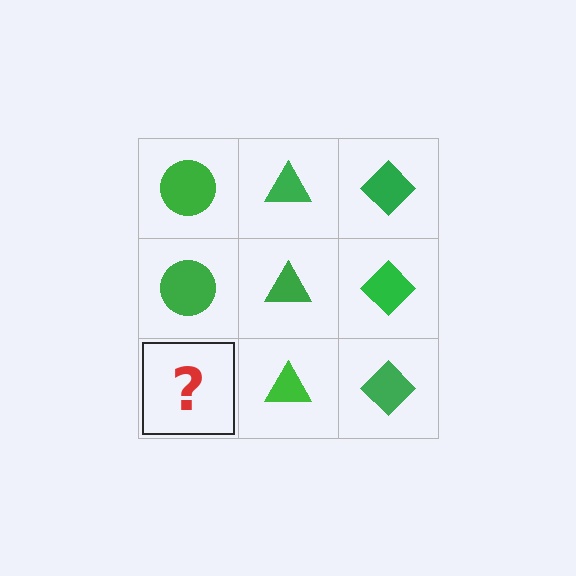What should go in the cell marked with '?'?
The missing cell should contain a green circle.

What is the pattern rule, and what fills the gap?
The rule is that each column has a consistent shape. The gap should be filled with a green circle.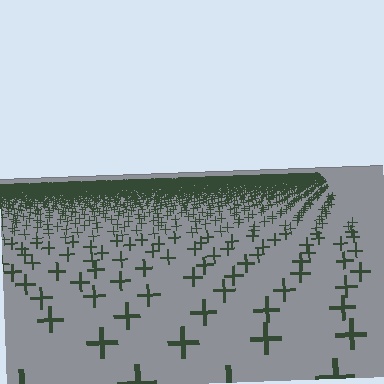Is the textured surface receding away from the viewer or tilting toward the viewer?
The surface is receding away from the viewer. Texture elements get smaller and denser toward the top.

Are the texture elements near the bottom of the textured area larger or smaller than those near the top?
Larger. Near the bottom, elements are closer to the viewer and appear at a bigger on-screen size.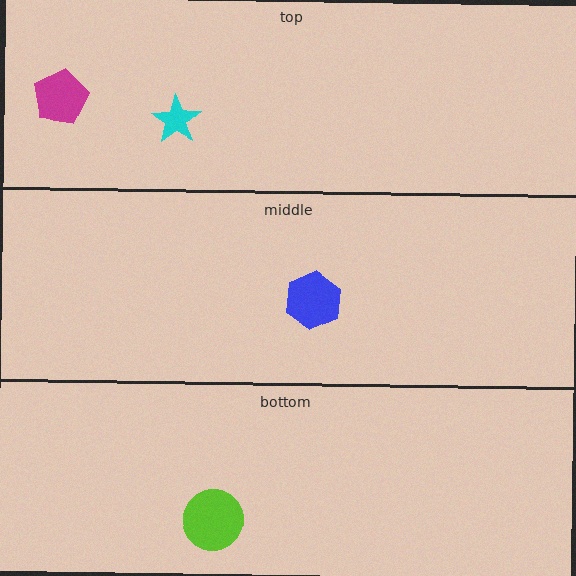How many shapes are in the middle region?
1.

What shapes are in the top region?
The magenta pentagon, the cyan star.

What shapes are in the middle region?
The blue hexagon.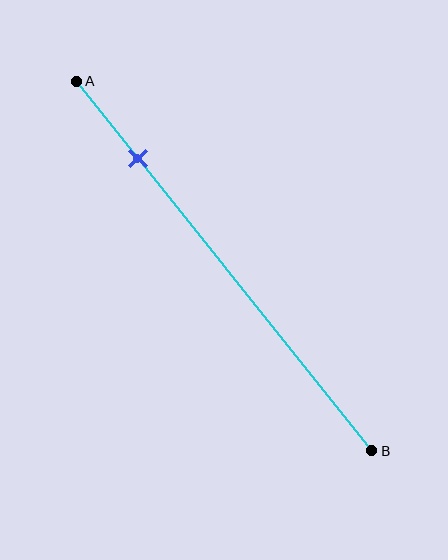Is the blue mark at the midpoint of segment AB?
No, the mark is at about 20% from A, not at the 50% midpoint.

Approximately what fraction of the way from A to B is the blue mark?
The blue mark is approximately 20% of the way from A to B.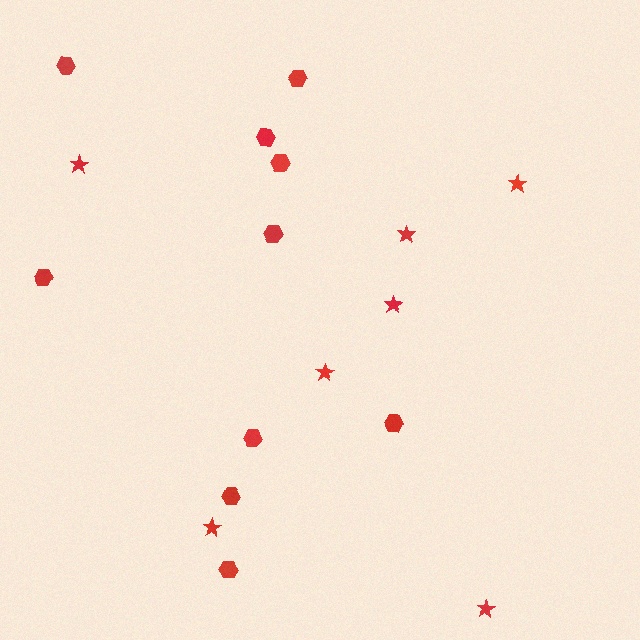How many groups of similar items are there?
There are 2 groups: one group of stars (7) and one group of hexagons (10).